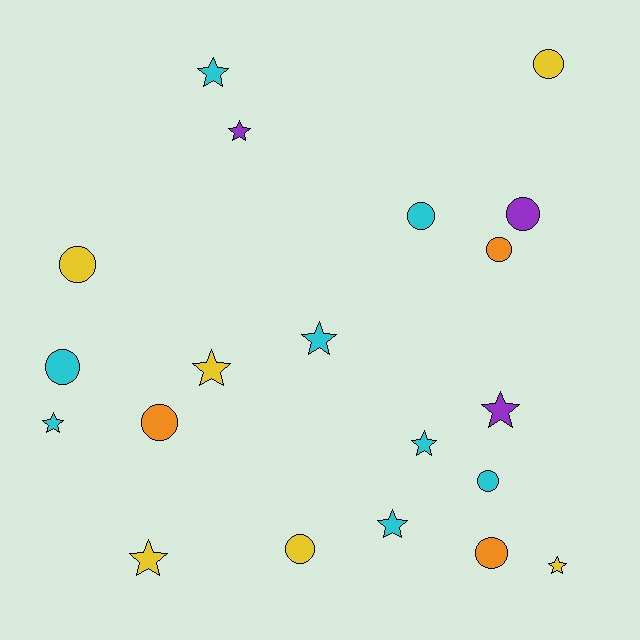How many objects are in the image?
There are 20 objects.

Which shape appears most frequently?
Star, with 10 objects.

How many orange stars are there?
There are no orange stars.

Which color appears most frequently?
Cyan, with 8 objects.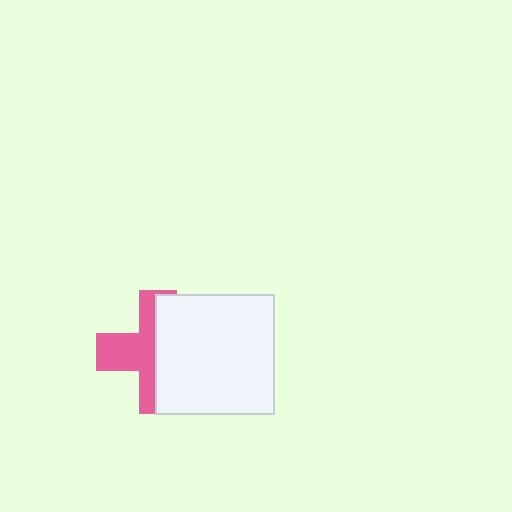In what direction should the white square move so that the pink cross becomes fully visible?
The white square should move right. That is the shortest direction to clear the overlap and leave the pink cross fully visible.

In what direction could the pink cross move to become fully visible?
The pink cross could move left. That would shift it out from behind the white square entirely.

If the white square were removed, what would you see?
You would see the complete pink cross.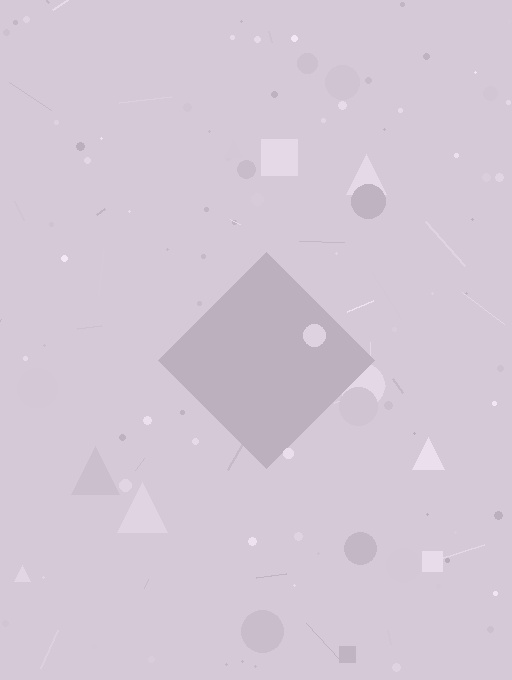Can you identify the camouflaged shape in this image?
The camouflaged shape is a diamond.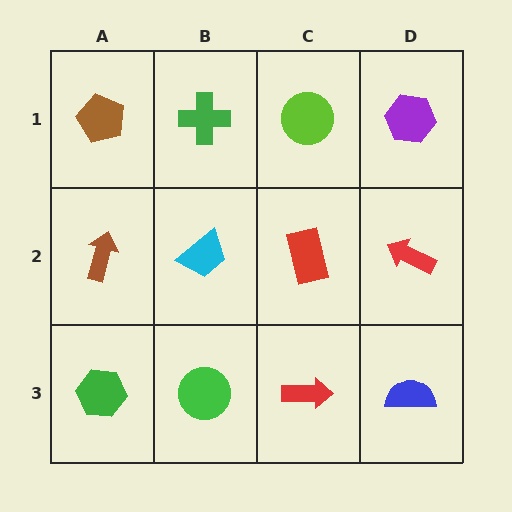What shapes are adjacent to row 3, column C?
A red rectangle (row 2, column C), a green circle (row 3, column B), a blue semicircle (row 3, column D).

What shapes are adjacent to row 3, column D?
A red arrow (row 2, column D), a red arrow (row 3, column C).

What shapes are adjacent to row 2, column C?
A lime circle (row 1, column C), a red arrow (row 3, column C), a cyan trapezoid (row 2, column B), a red arrow (row 2, column D).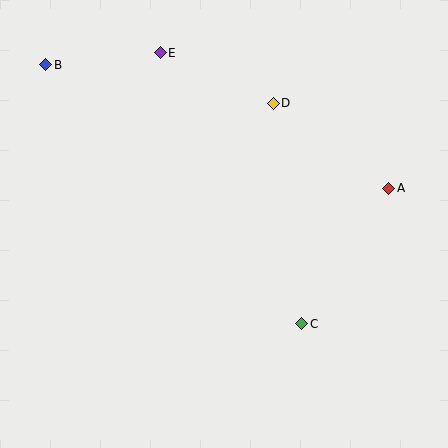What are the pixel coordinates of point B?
Point B is at (46, 65).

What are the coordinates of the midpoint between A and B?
The midpoint between A and B is at (217, 126).